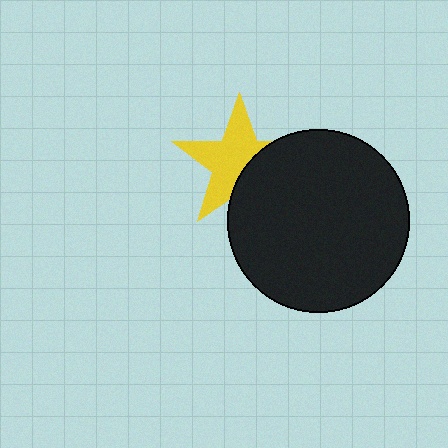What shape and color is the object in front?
The object in front is a black circle.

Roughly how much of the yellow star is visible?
About half of it is visible (roughly 63%).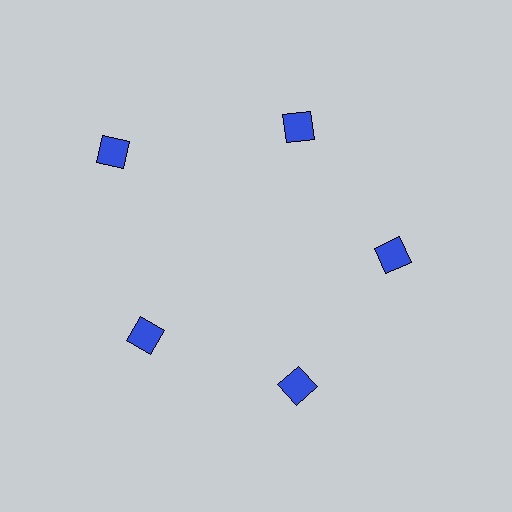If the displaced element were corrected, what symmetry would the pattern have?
It would have 5-fold rotational symmetry — the pattern would map onto itself every 72 degrees.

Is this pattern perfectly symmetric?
No. The 5 blue diamonds are arranged in a ring, but one element near the 10 o'clock position is pushed outward from the center, breaking the 5-fold rotational symmetry.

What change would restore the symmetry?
The symmetry would be restored by moving it inward, back onto the ring so that all 5 diamonds sit at equal angles and equal distance from the center.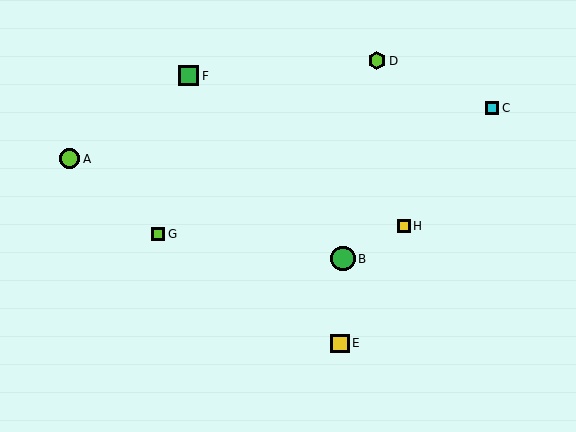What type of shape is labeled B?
Shape B is a green circle.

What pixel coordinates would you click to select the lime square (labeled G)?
Click at (158, 234) to select the lime square G.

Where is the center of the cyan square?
The center of the cyan square is at (492, 108).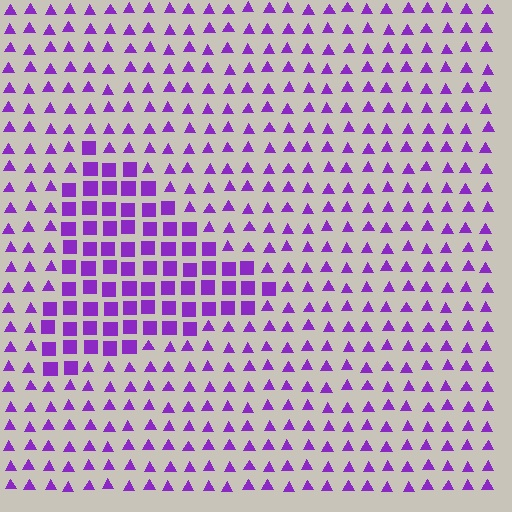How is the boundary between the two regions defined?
The boundary is defined by a change in element shape: squares inside vs. triangles outside. All elements share the same color and spacing.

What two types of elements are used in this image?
The image uses squares inside the triangle region and triangles outside it.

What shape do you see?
I see a triangle.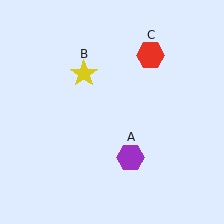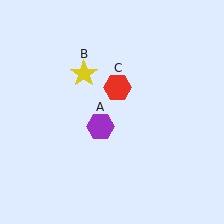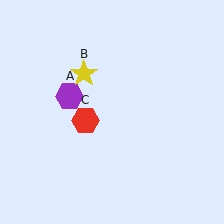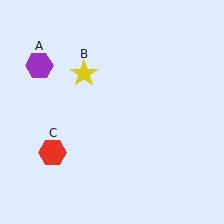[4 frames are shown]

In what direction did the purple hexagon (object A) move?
The purple hexagon (object A) moved up and to the left.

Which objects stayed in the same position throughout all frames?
Yellow star (object B) remained stationary.